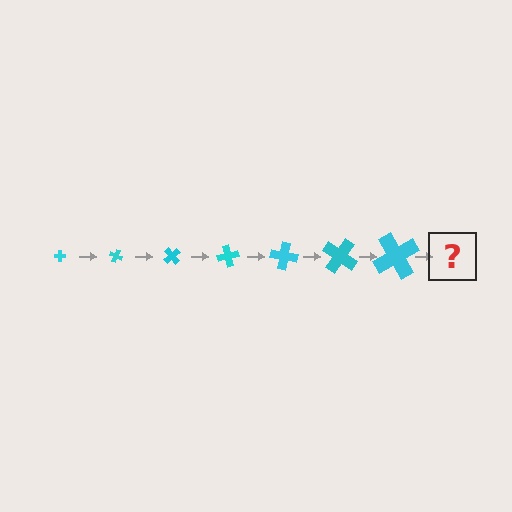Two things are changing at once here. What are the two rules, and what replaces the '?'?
The two rules are that the cross grows larger each step and it rotates 25 degrees each step. The '?' should be a cross, larger than the previous one and rotated 175 degrees from the start.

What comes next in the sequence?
The next element should be a cross, larger than the previous one and rotated 175 degrees from the start.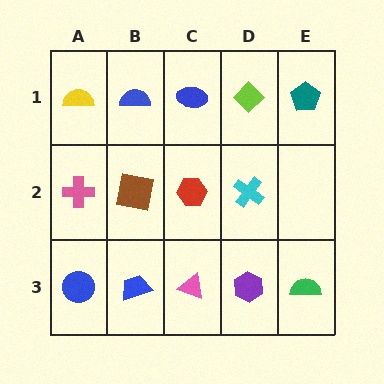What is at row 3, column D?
A purple hexagon.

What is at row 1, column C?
A blue ellipse.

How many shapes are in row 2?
4 shapes.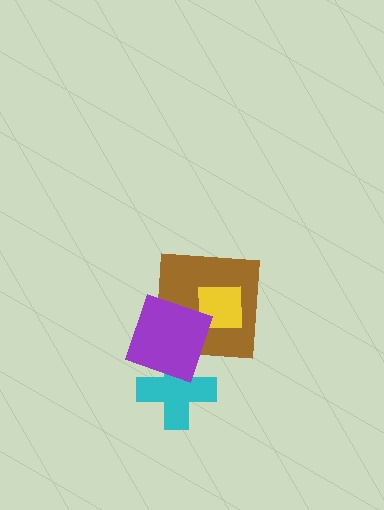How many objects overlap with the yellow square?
2 objects overlap with the yellow square.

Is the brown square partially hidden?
Yes, it is partially covered by another shape.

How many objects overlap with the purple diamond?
3 objects overlap with the purple diamond.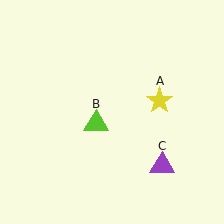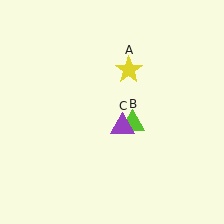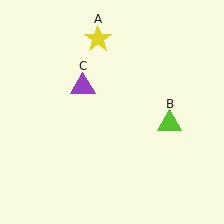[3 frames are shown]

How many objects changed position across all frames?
3 objects changed position: yellow star (object A), lime triangle (object B), purple triangle (object C).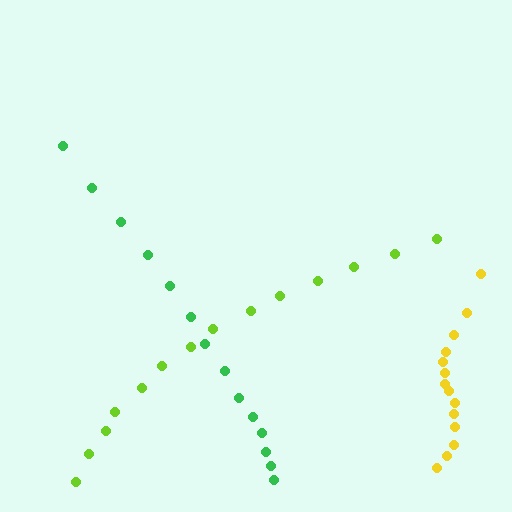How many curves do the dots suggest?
There are 3 distinct paths.